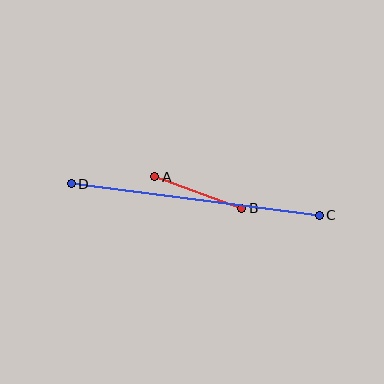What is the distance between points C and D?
The distance is approximately 250 pixels.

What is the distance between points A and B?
The distance is approximately 93 pixels.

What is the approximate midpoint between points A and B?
The midpoint is at approximately (198, 192) pixels.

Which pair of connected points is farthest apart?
Points C and D are farthest apart.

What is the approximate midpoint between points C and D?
The midpoint is at approximately (195, 199) pixels.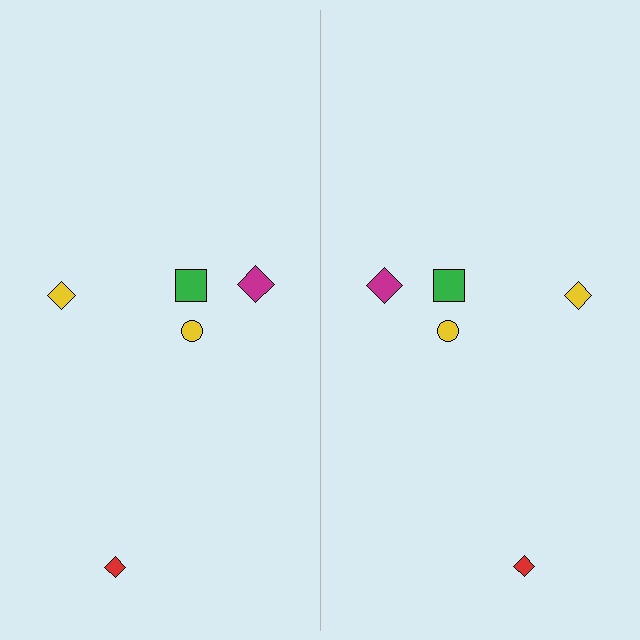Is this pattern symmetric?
Yes, this pattern has bilateral (reflection) symmetry.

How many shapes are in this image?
There are 10 shapes in this image.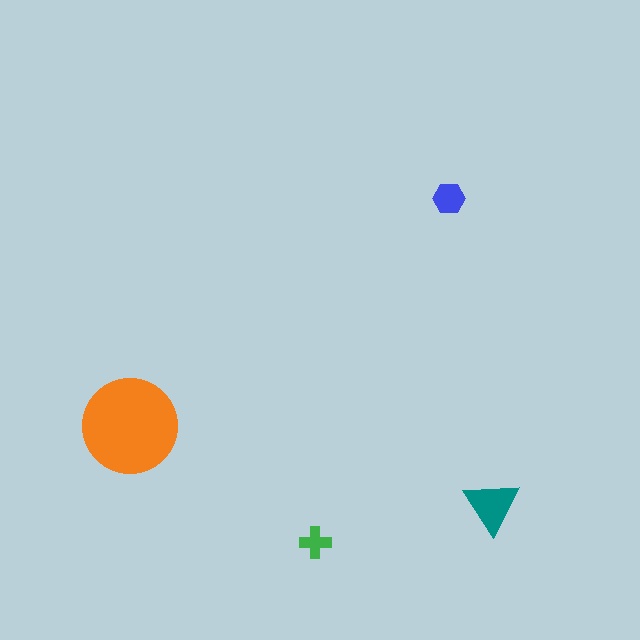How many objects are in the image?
There are 4 objects in the image.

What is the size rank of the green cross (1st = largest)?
4th.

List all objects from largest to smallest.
The orange circle, the teal triangle, the blue hexagon, the green cross.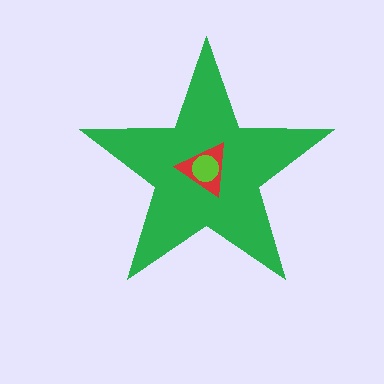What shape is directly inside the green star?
The red triangle.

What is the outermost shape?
The green star.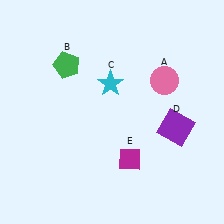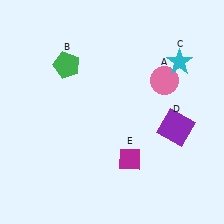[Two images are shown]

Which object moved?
The cyan star (C) moved right.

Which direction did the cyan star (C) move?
The cyan star (C) moved right.